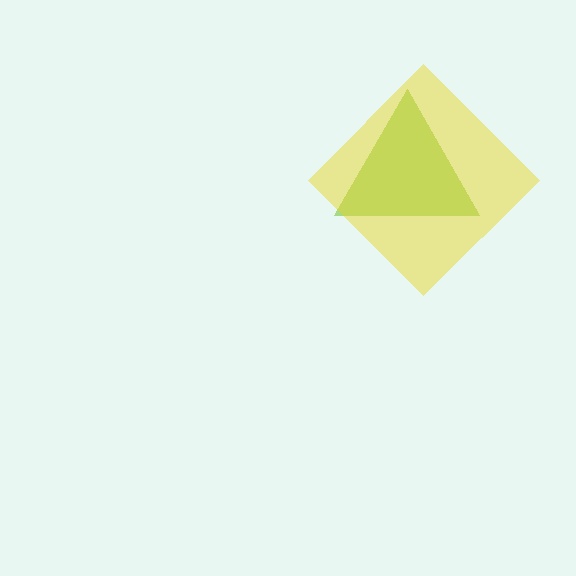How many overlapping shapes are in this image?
There are 2 overlapping shapes in the image.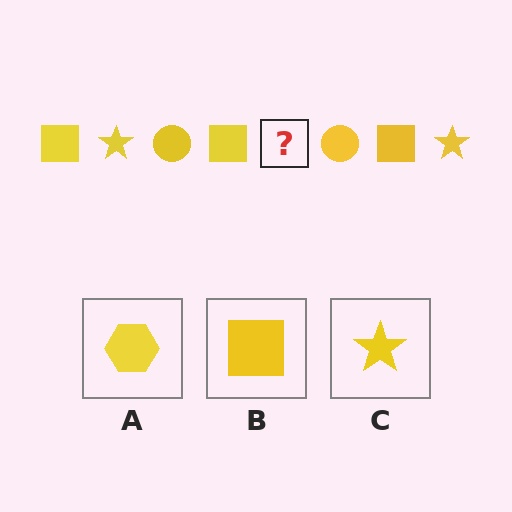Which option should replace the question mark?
Option C.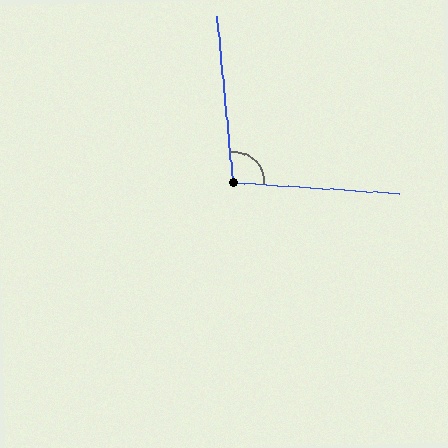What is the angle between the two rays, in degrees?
Approximately 99 degrees.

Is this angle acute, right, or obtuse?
It is obtuse.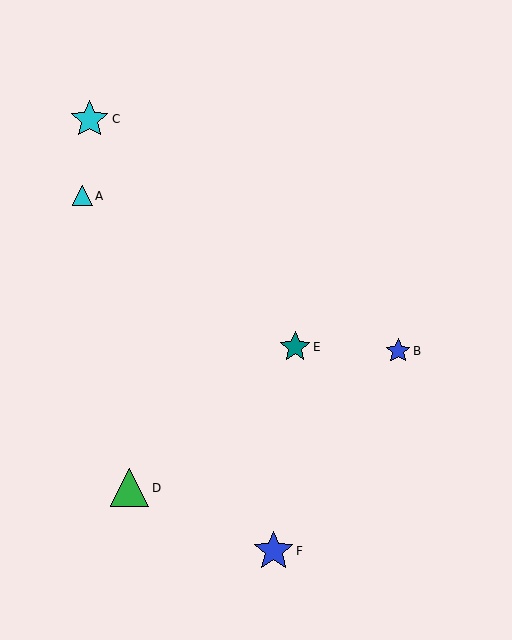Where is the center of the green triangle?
The center of the green triangle is at (130, 488).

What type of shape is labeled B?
Shape B is a blue star.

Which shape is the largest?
The blue star (labeled F) is the largest.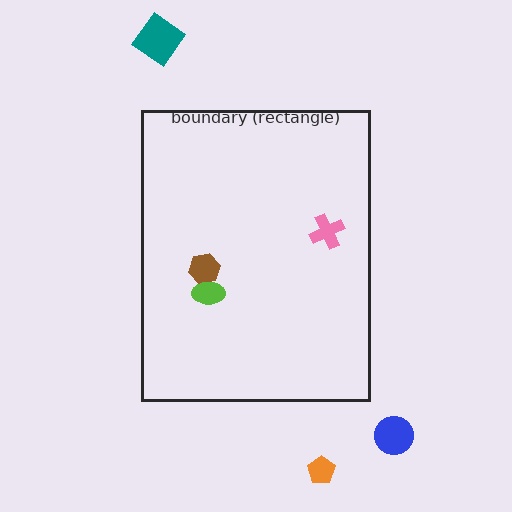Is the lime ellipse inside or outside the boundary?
Inside.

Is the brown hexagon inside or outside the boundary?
Inside.